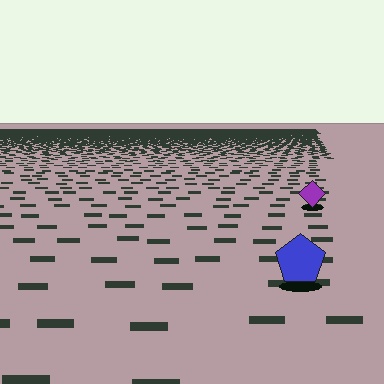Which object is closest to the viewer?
The blue pentagon is closest. The texture marks near it are larger and more spread out.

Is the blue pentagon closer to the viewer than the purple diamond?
Yes. The blue pentagon is closer — you can tell from the texture gradient: the ground texture is coarser near it.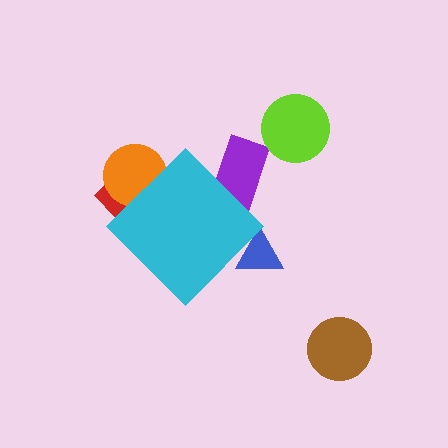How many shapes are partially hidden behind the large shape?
4 shapes are partially hidden.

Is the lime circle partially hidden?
No, the lime circle is fully visible.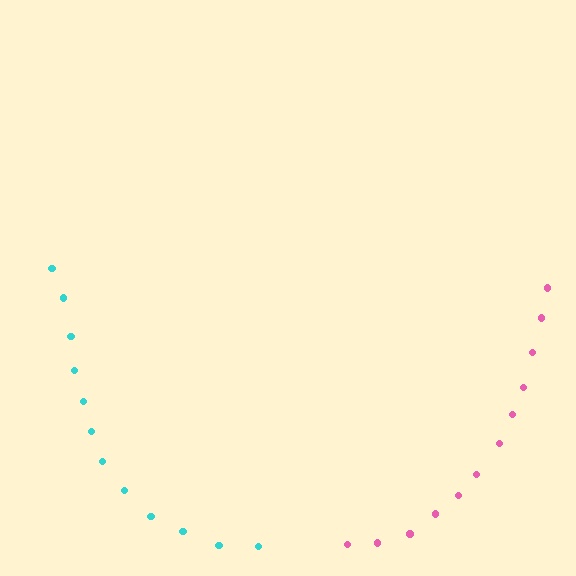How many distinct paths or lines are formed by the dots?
There are 2 distinct paths.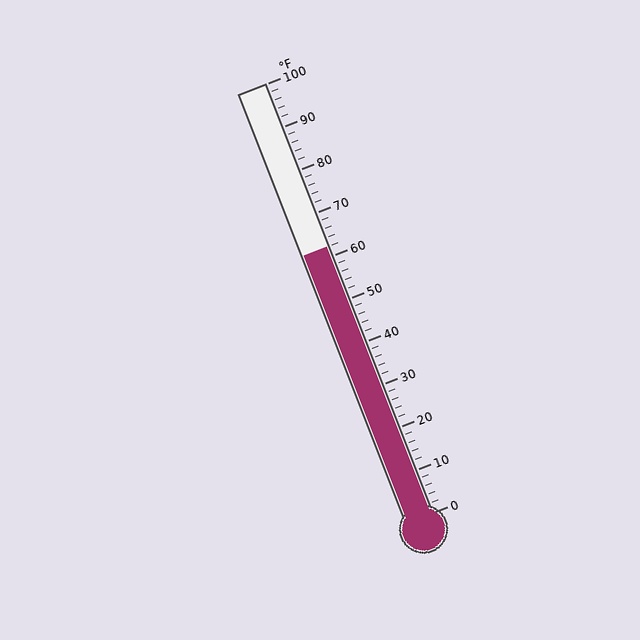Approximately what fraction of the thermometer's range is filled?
The thermometer is filled to approximately 60% of its range.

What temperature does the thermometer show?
The thermometer shows approximately 62°F.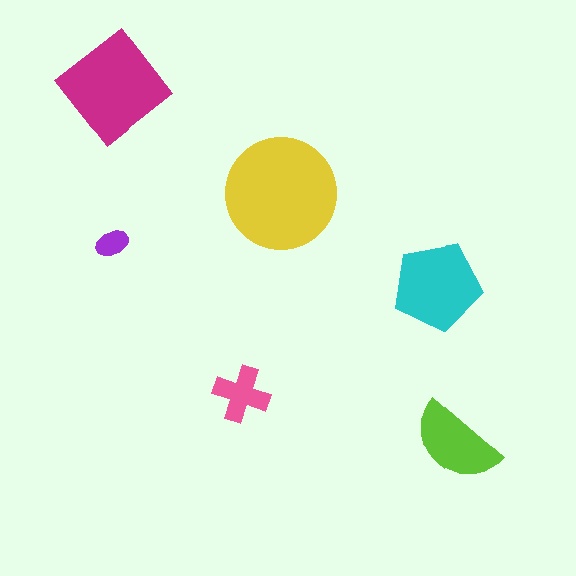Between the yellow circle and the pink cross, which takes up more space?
The yellow circle.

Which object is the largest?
The yellow circle.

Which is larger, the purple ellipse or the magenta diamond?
The magenta diamond.